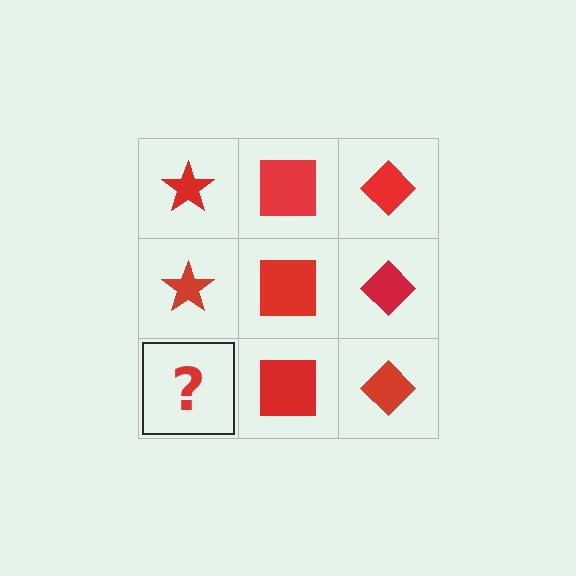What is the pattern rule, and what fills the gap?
The rule is that each column has a consistent shape. The gap should be filled with a red star.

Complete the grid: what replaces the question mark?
The question mark should be replaced with a red star.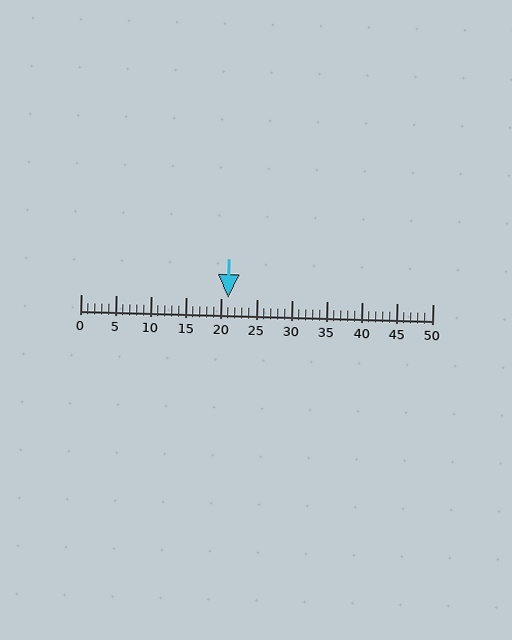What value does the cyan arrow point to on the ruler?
The cyan arrow points to approximately 21.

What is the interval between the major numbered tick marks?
The major tick marks are spaced 5 units apart.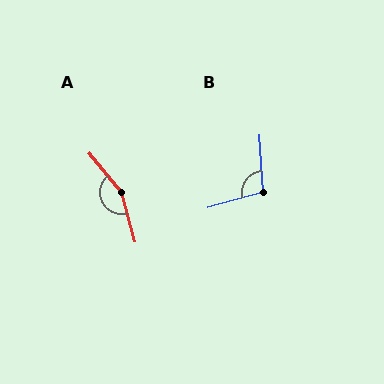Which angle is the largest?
A, at approximately 156 degrees.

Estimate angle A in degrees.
Approximately 156 degrees.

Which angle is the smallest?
B, at approximately 102 degrees.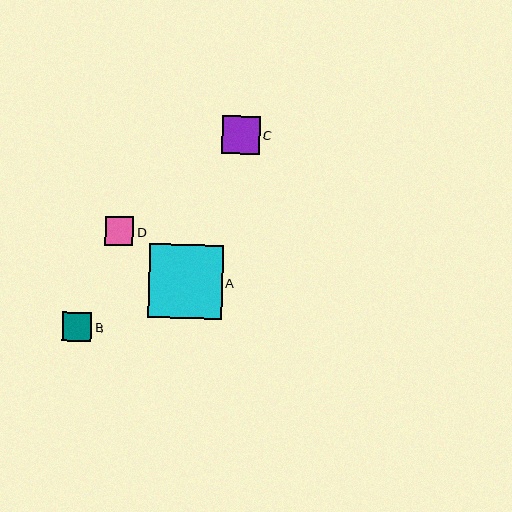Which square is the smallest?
Square D is the smallest with a size of approximately 29 pixels.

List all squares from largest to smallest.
From largest to smallest: A, C, B, D.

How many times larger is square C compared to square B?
Square C is approximately 1.3 times the size of square B.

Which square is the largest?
Square A is the largest with a size of approximately 74 pixels.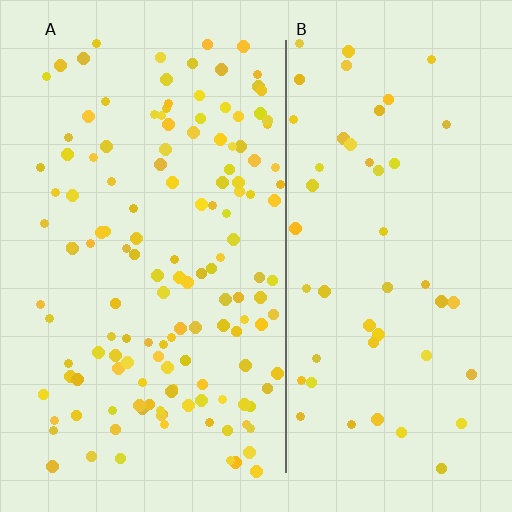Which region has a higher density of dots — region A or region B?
A (the left).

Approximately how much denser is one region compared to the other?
Approximately 2.8× — region A over region B.